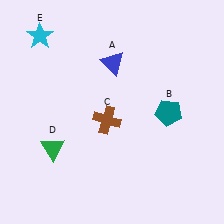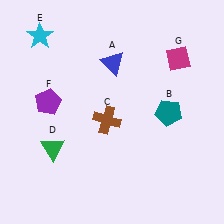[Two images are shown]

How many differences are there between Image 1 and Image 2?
There are 2 differences between the two images.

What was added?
A purple pentagon (F), a magenta diamond (G) were added in Image 2.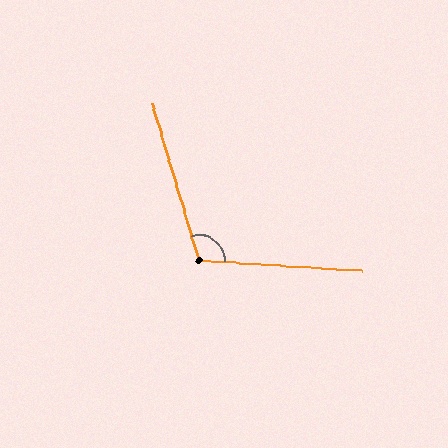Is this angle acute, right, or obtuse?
It is obtuse.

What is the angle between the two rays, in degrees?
Approximately 110 degrees.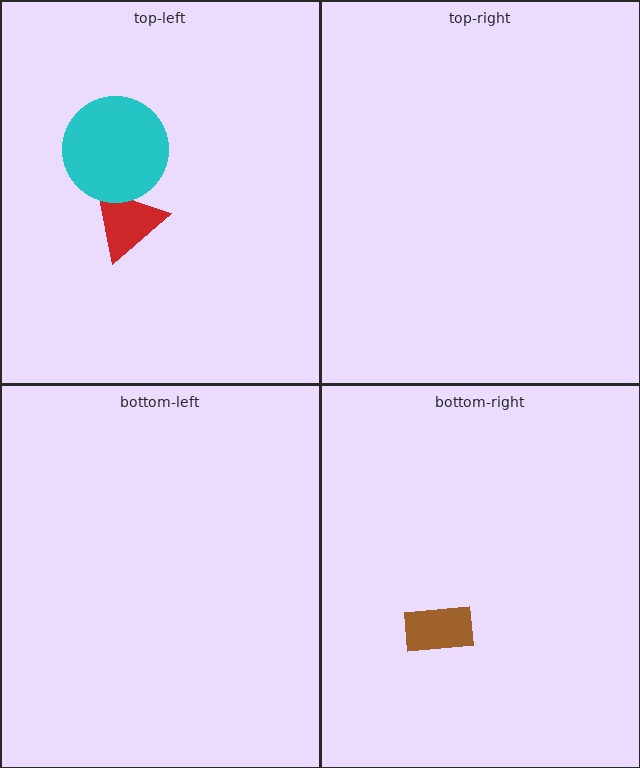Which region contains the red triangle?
The top-left region.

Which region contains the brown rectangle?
The bottom-right region.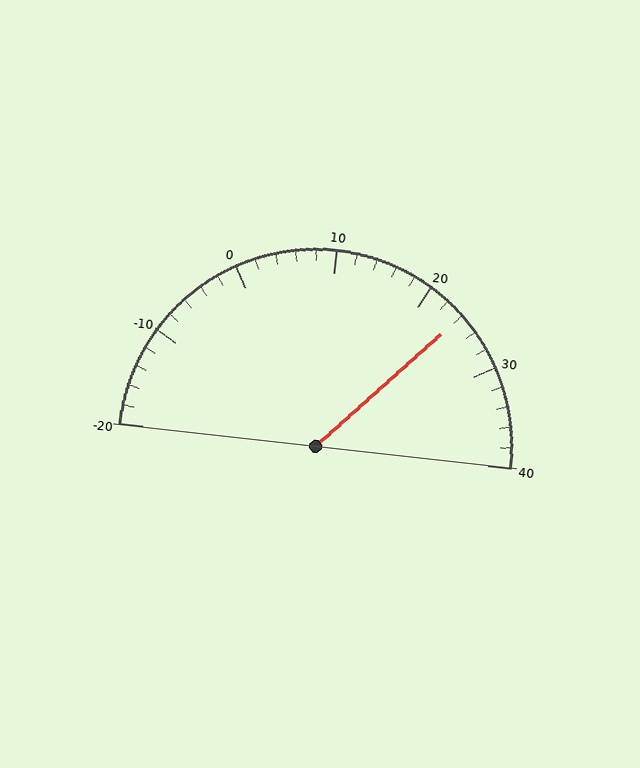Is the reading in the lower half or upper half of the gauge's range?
The reading is in the upper half of the range (-20 to 40).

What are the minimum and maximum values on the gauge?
The gauge ranges from -20 to 40.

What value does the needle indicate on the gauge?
The needle indicates approximately 24.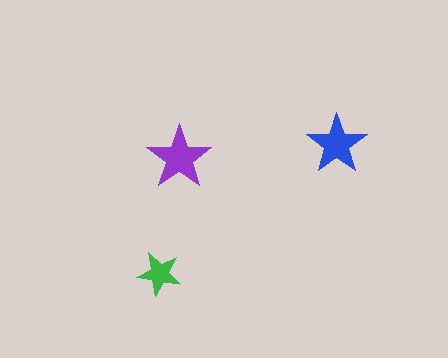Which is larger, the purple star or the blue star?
The purple one.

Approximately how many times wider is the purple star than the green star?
About 1.5 times wider.